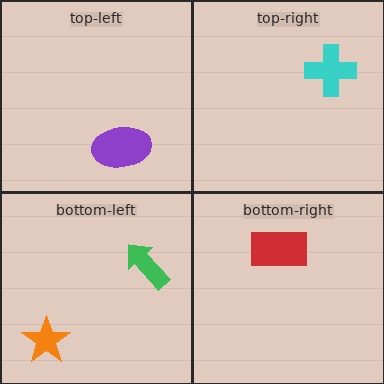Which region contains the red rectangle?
The bottom-right region.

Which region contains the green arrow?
The bottom-left region.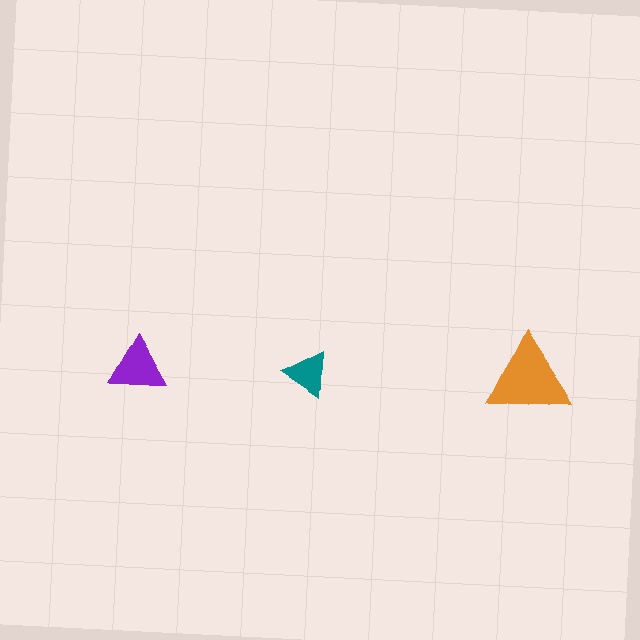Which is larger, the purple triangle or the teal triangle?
The purple one.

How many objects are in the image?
There are 3 objects in the image.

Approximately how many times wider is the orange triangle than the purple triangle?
About 1.5 times wider.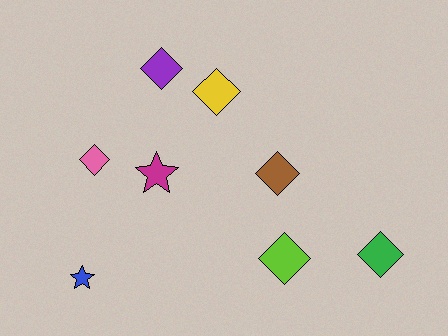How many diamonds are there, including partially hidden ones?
There are 6 diamonds.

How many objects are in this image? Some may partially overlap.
There are 8 objects.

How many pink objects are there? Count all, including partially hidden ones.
There is 1 pink object.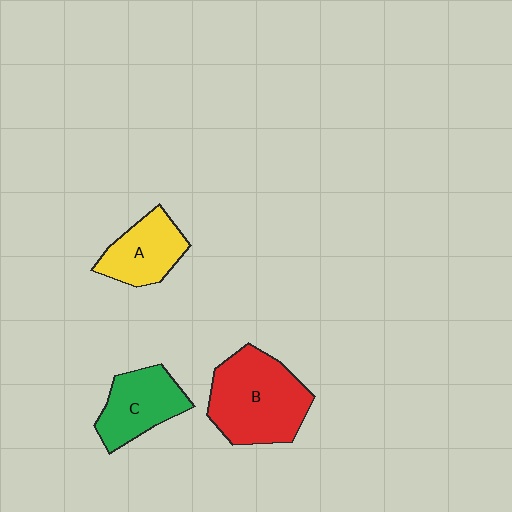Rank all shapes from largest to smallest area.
From largest to smallest: B (red), C (green), A (yellow).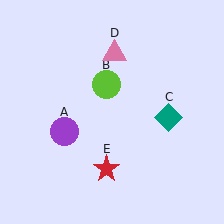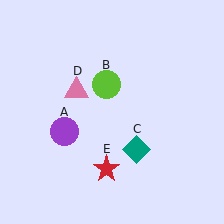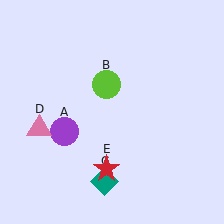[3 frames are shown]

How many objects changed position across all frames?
2 objects changed position: teal diamond (object C), pink triangle (object D).